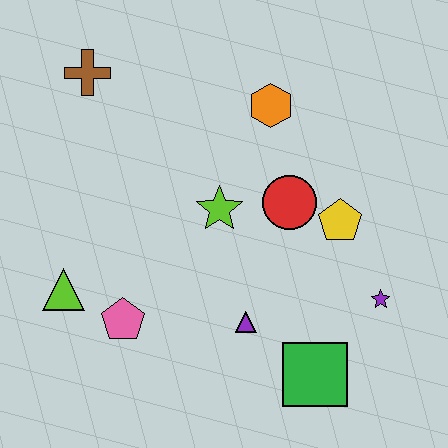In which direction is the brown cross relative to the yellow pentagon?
The brown cross is to the left of the yellow pentagon.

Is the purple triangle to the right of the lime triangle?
Yes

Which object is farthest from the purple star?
The brown cross is farthest from the purple star.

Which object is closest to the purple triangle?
The green square is closest to the purple triangle.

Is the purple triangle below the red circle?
Yes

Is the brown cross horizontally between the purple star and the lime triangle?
Yes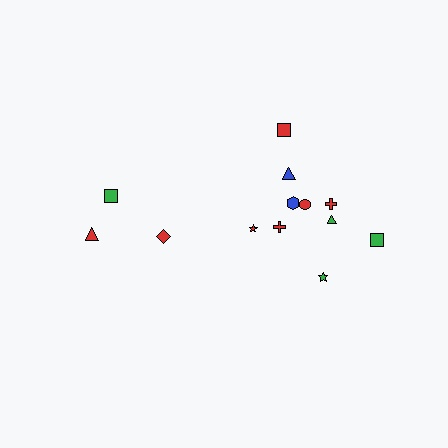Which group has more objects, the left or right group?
The right group.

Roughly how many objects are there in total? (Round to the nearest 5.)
Roughly 15 objects in total.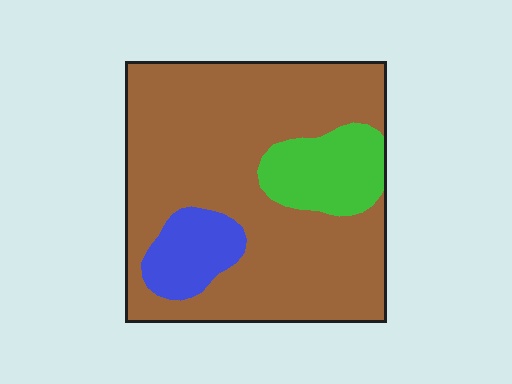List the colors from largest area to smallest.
From largest to smallest: brown, green, blue.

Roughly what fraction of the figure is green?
Green takes up about one eighth (1/8) of the figure.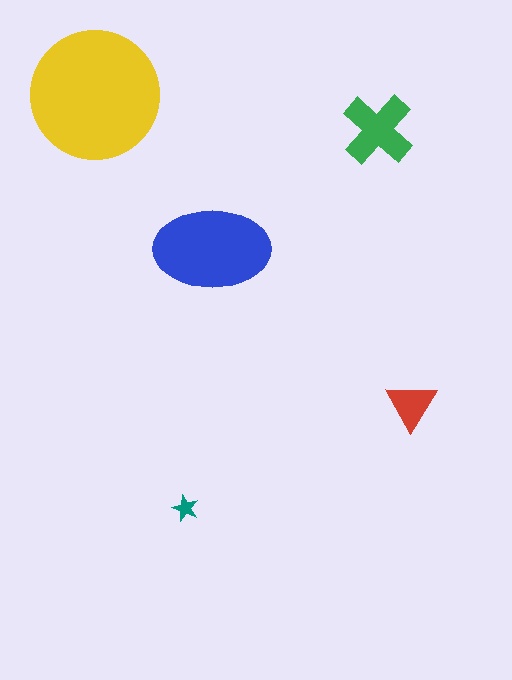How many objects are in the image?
There are 5 objects in the image.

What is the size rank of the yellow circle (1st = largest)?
1st.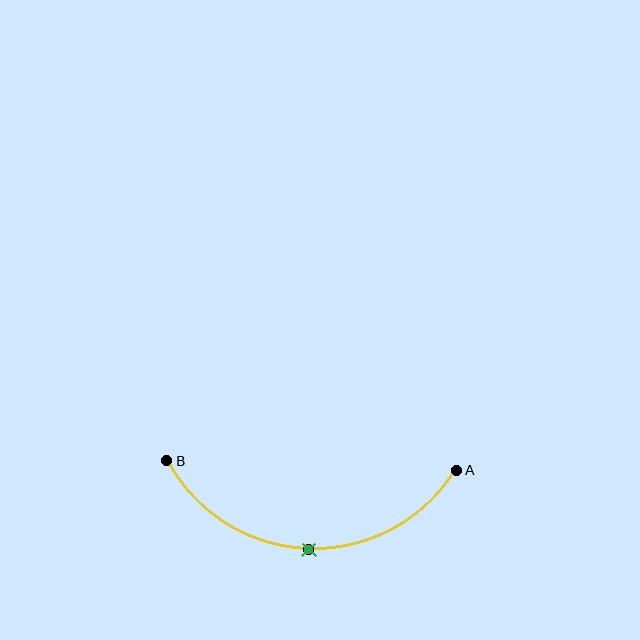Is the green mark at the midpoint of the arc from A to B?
Yes. The green mark lies on the arc at equal arc-length from both A and B — it is the arc midpoint.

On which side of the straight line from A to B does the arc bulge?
The arc bulges below the straight line connecting A and B.